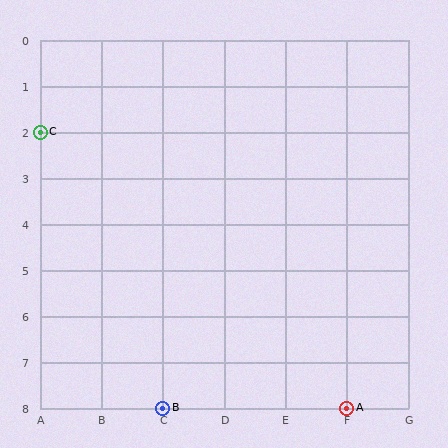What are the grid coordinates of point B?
Point B is at grid coordinates (C, 8).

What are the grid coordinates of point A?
Point A is at grid coordinates (F, 8).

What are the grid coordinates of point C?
Point C is at grid coordinates (A, 2).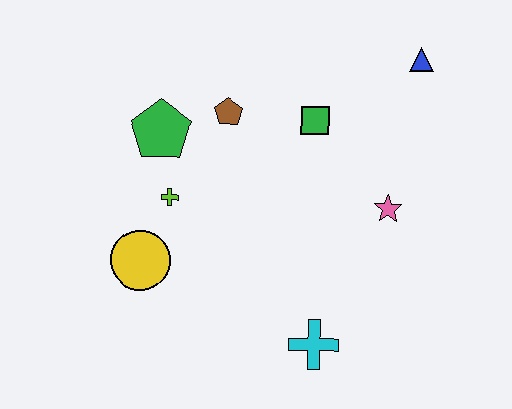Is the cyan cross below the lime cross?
Yes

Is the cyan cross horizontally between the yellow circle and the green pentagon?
No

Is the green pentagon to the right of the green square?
No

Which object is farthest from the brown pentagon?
The cyan cross is farthest from the brown pentagon.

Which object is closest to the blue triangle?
The green square is closest to the blue triangle.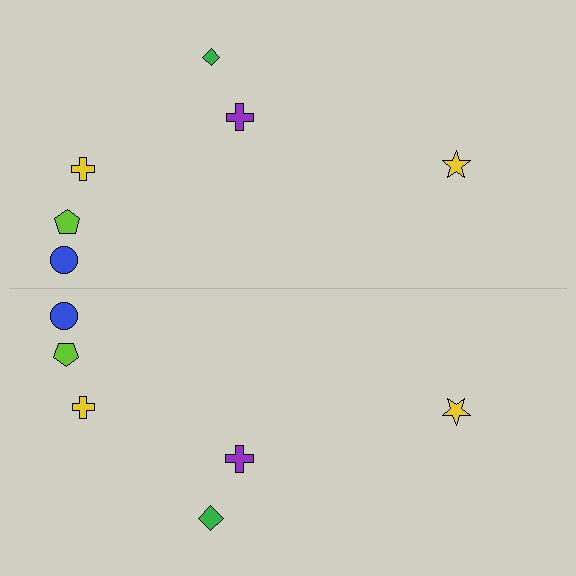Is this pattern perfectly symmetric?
No, the pattern is not perfectly symmetric. The green diamond on the bottom side has a different size than its mirror counterpart.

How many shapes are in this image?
There are 12 shapes in this image.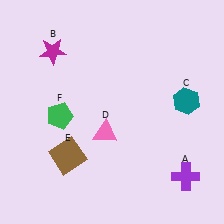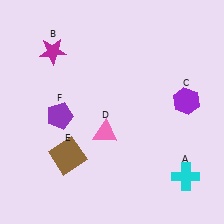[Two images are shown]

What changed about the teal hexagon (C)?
In Image 1, C is teal. In Image 2, it changed to purple.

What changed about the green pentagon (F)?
In Image 1, F is green. In Image 2, it changed to purple.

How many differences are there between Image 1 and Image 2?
There are 3 differences between the two images.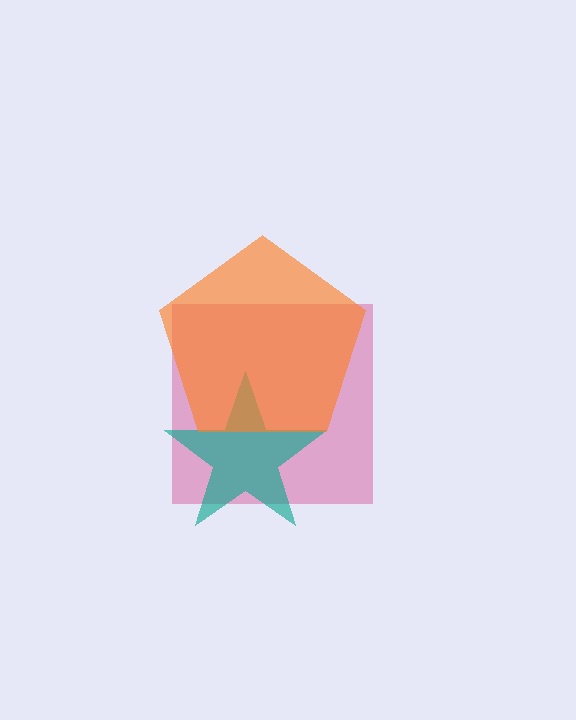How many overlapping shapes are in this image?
There are 3 overlapping shapes in the image.